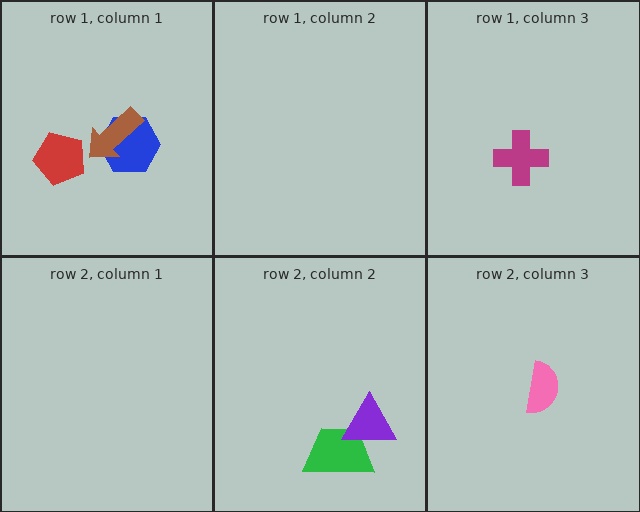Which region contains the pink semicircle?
The row 2, column 3 region.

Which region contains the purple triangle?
The row 2, column 2 region.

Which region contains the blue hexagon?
The row 1, column 1 region.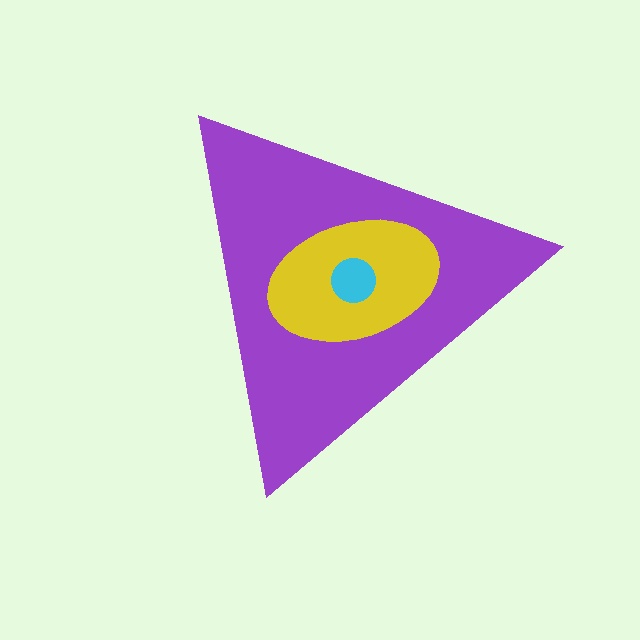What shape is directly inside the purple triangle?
The yellow ellipse.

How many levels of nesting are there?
3.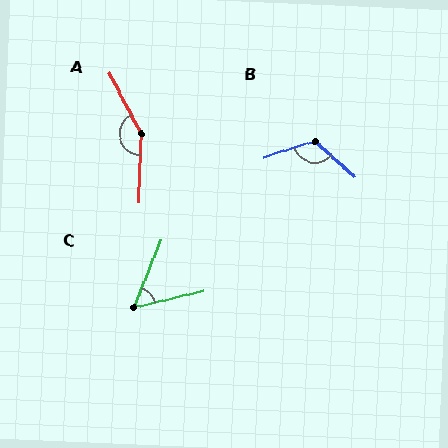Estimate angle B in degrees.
Approximately 120 degrees.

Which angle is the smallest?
C, at approximately 55 degrees.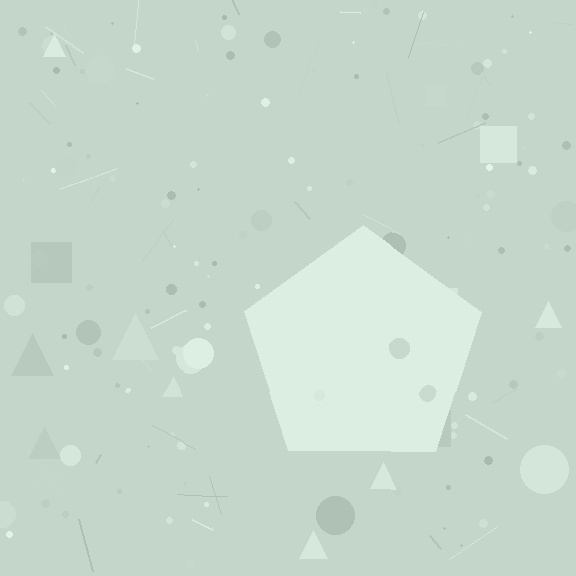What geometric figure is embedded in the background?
A pentagon is embedded in the background.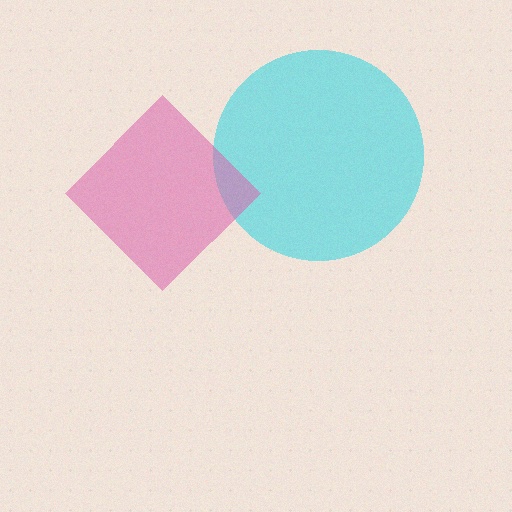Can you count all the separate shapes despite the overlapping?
Yes, there are 2 separate shapes.